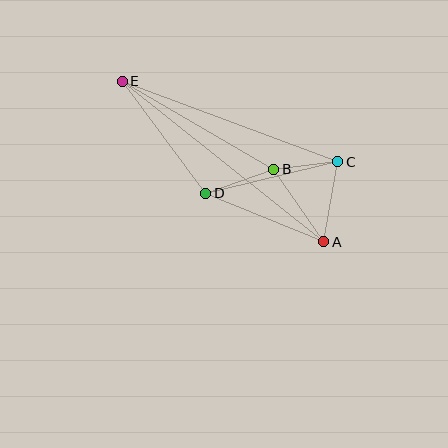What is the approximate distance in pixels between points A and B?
The distance between A and B is approximately 88 pixels.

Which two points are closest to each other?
Points B and C are closest to each other.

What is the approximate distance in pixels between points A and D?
The distance between A and D is approximately 128 pixels.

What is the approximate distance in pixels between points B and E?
The distance between B and E is approximately 175 pixels.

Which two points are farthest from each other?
Points A and E are farthest from each other.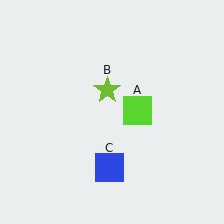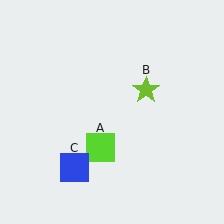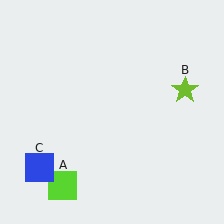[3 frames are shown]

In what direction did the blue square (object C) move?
The blue square (object C) moved left.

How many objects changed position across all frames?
3 objects changed position: lime square (object A), lime star (object B), blue square (object C).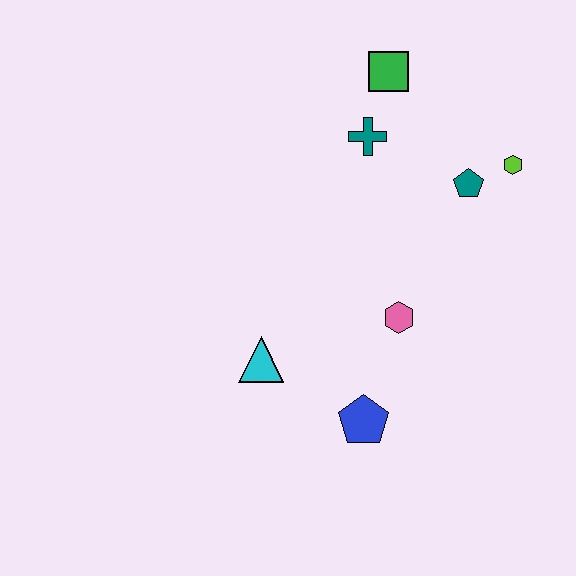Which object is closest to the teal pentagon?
The lime hexagon is closest to the teal pentagon.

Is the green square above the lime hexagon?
Yes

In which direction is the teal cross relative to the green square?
The teal cross is below the green square.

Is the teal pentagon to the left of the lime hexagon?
Yes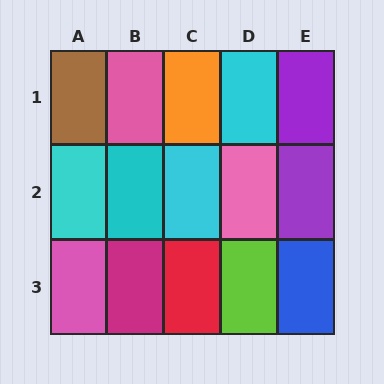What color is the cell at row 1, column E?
Purple.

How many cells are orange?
1 cell is orange.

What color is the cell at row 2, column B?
Cyan.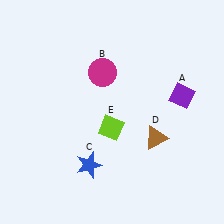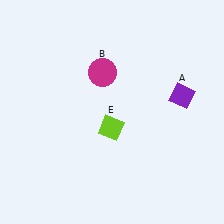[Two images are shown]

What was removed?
The brown triangle (D), the blue star (C) were removed in Image 2.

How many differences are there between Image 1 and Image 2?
There are 2 differences between the two images.